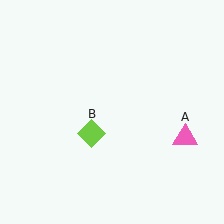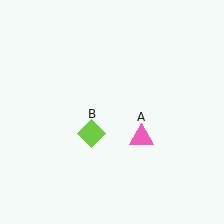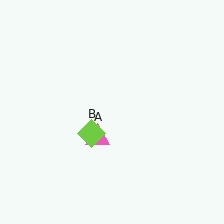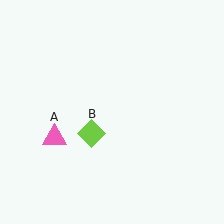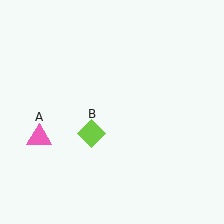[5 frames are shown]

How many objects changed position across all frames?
1 object changed position: pink triangle (object A).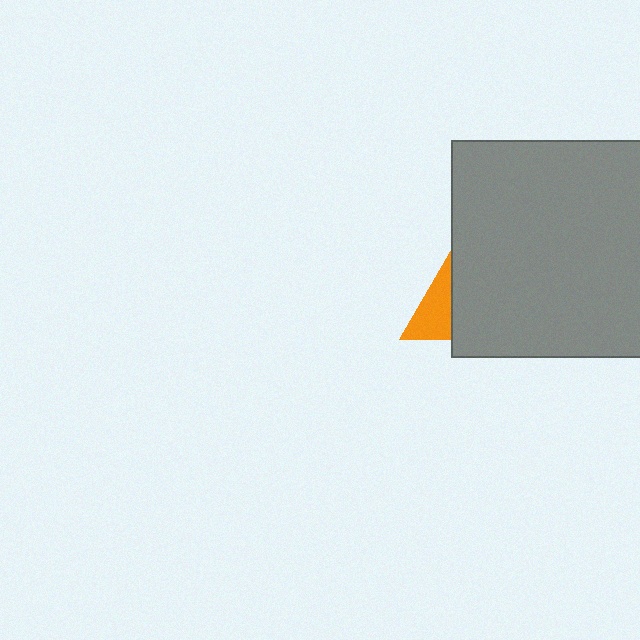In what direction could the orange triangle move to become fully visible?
The orange triangle could move left. That would shift it out from behind the gray square entirely.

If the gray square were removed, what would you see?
You would see the complete orange triangle.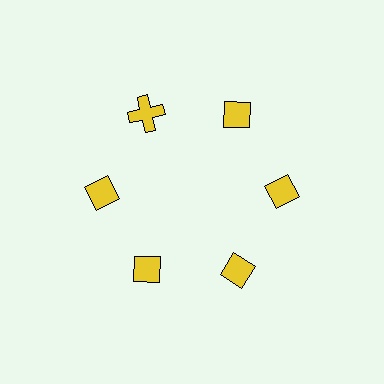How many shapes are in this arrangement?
There are 6 shapes arranged in a ring pattern.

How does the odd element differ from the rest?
It has a different shape: cross instead of diamond.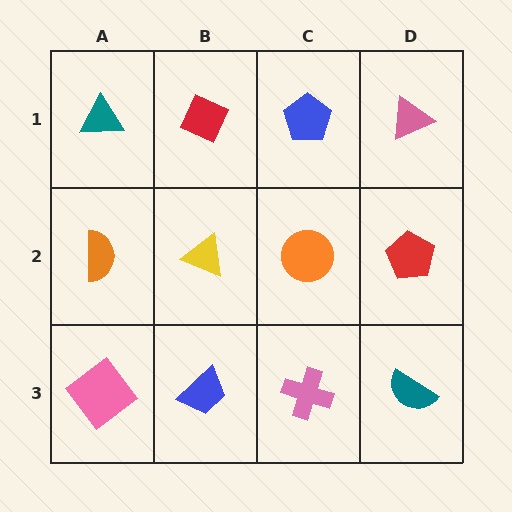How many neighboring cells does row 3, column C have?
3.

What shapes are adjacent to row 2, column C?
A blue pentagon (row 1, column C), a pink cross (row 3, column C), a yellow triangle (row 2, column B), a red pentagon (row 2, column D).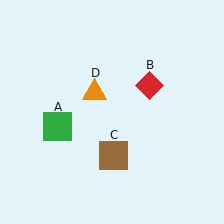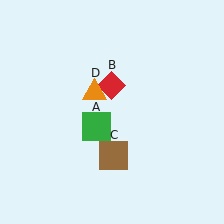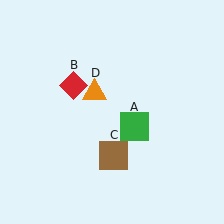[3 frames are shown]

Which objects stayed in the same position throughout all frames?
Brown square (object C) and orange triangle (object D) remained stationary.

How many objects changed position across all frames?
2 objects changed position: green square (object A), red diamond (object B).